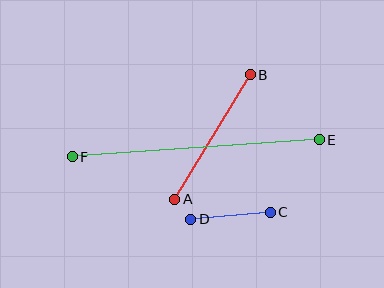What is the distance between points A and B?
The distance is approximately 146 pixels.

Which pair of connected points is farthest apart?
Points E and F are farthest apart.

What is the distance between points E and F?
The distance is approximately 248 pixels.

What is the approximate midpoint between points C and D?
The midpoint is at approximately (230, 216) pixels.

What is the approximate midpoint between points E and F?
The midpoint is at approximately (196, 148) pixels.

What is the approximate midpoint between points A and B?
The midpoint is at approximately (213, 137) pixels.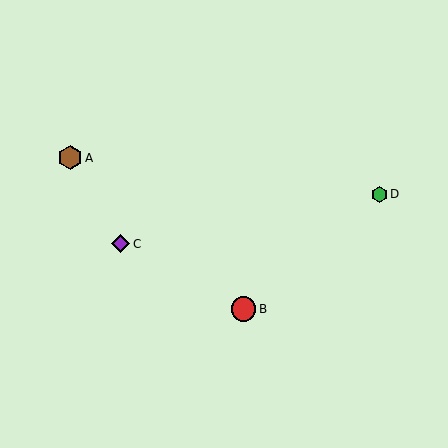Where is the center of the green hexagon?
The center of the green hexagon is at (379, 194).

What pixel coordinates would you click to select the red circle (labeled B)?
Click at (244, 309) to select the red circle B.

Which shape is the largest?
The red circle (labeled B) is the largest.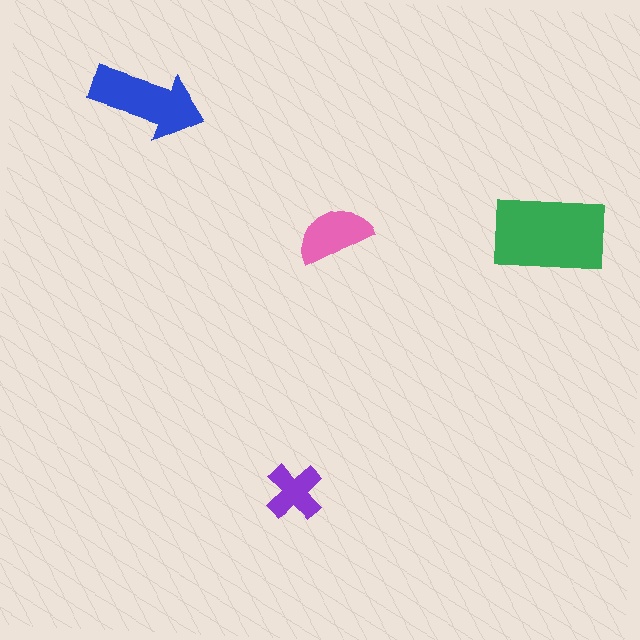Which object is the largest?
The green rectangle.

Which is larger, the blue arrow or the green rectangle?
The green rectangle.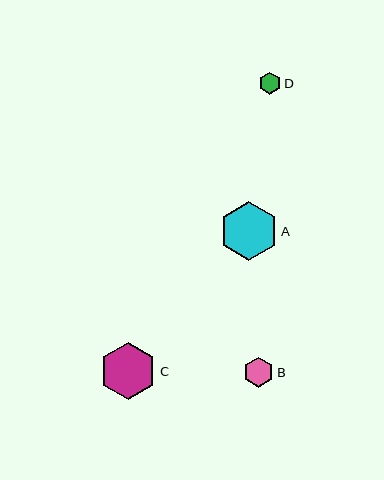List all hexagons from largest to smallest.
From largest to smallest: A, C, B, D.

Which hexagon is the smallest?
Hexagon D is the smallest with a size of approximately 22 pixels.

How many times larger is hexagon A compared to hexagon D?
Hexagon A is approximately 2.7 times the size of hexagon D.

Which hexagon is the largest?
Hexagon A is the largest with a size of approximately 59 pixels.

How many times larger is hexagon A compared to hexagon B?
Hexagon A is approximately 2.0 times the size of hexagon B.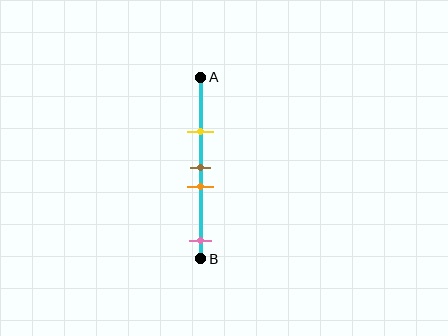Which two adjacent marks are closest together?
The brown and orange marks are the closest adjacent pair.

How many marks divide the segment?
There are 4 marks dividing the segment.